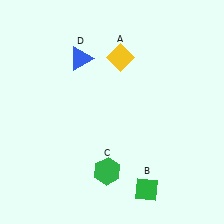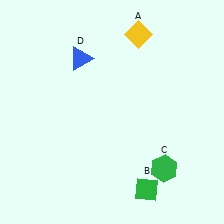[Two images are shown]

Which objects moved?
The objects that moved are: the yellow diamond (A), the green hexagon (C).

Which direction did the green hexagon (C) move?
The green hexagon (C) moved right.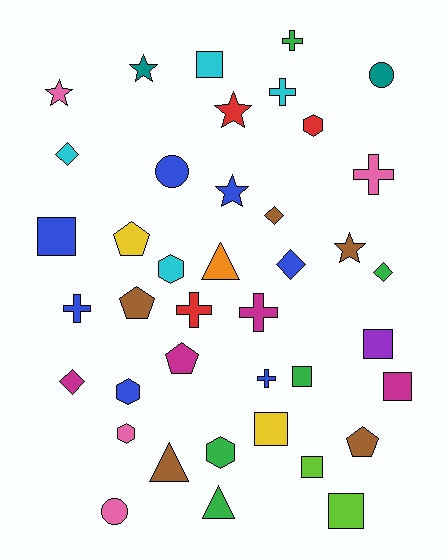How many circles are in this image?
There are 3 circles.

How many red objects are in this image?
There are 3 red objects.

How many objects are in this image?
There are 40 objects.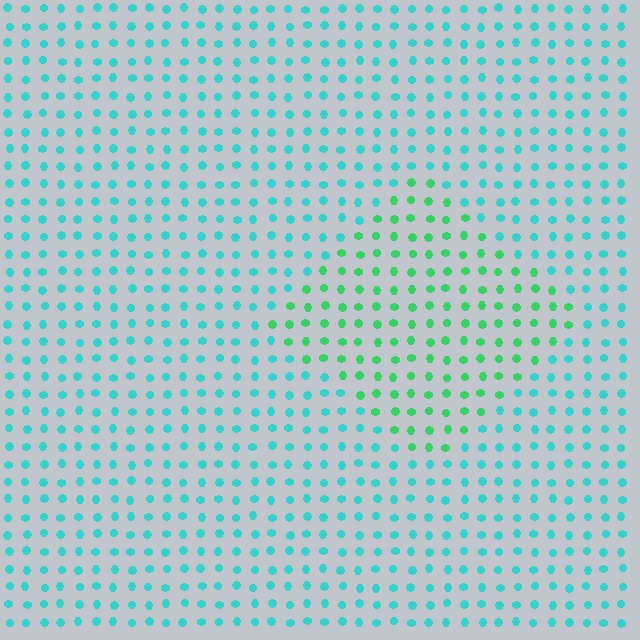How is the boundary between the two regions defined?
The boundary is defined purely by a slight shift in hue (about 40 degrees). Spacing, size, and orientation are identical on both sides.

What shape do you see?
I see a diamond.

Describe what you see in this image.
The image is filled with small cyan elements in a uniform arrangement. A diamond-shaped region is visible where the elements are tinted to a slightly different hue, forming a subtle color boundary.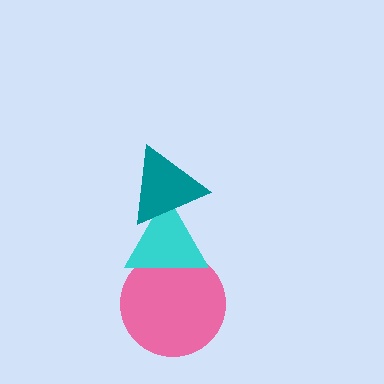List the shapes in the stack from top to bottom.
From top to bottom: the teal triangle, the cyan triangle, the pink circle.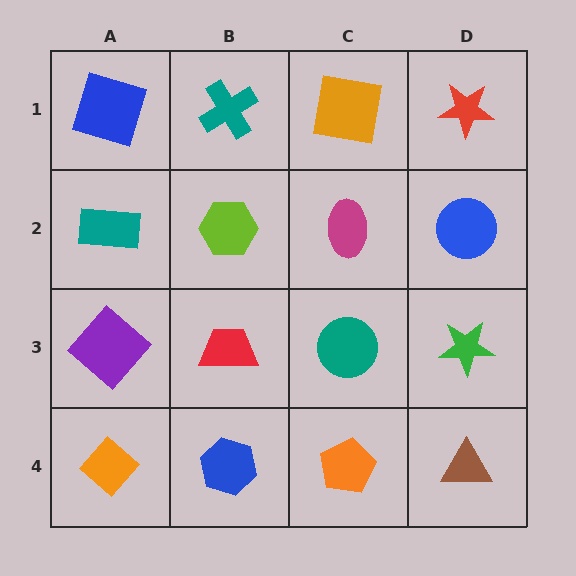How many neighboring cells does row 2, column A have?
3.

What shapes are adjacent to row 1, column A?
A teal rectangle (row 2, column A), a teal cross (row 1, column B).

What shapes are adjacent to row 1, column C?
A magenta ellipse (row 2, column C), a teal cross (row 1, column B), a red star (row 1, column D).